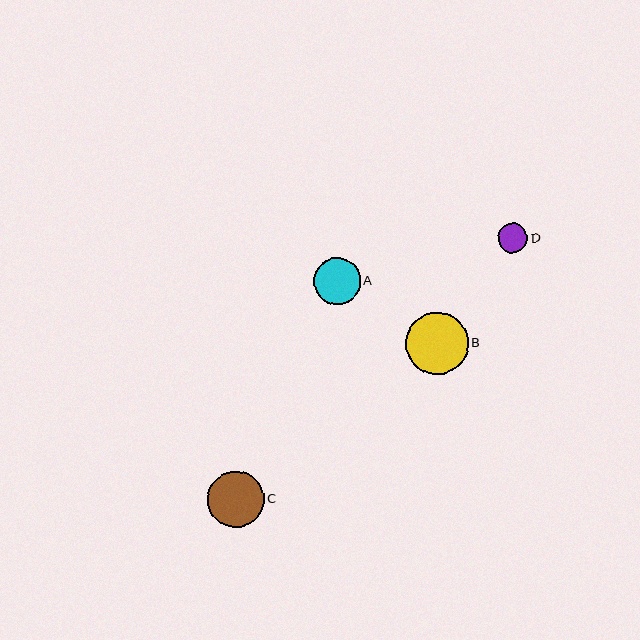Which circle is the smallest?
Circle D is the smallest with a size of approximately 30 pixels.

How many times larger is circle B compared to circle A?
Circle B is approximately 1.3 times the size of circle A.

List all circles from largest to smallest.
From largest to smallest: B, C, A, D.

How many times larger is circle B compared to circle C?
Circle B is approximately 1.1 times the size of circle C.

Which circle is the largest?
Circle B is the largest with a size of approximately 63 pixels.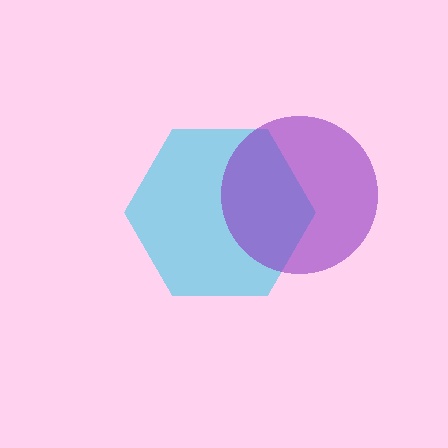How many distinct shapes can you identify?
There are 2 distinct shapes: a cyan hexagon, a purple circle.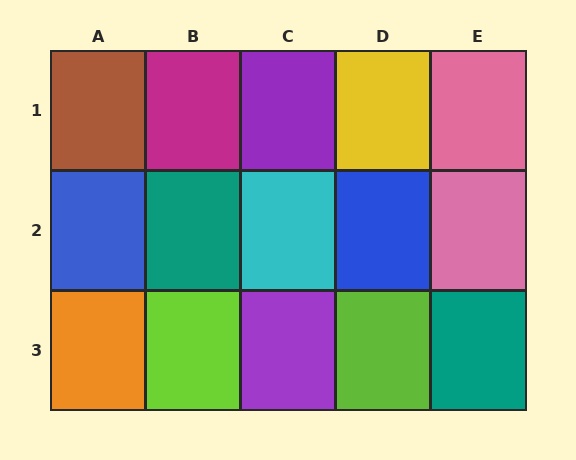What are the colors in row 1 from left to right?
Brown, magenta, purple, yellow, pink.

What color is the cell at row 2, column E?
Pink.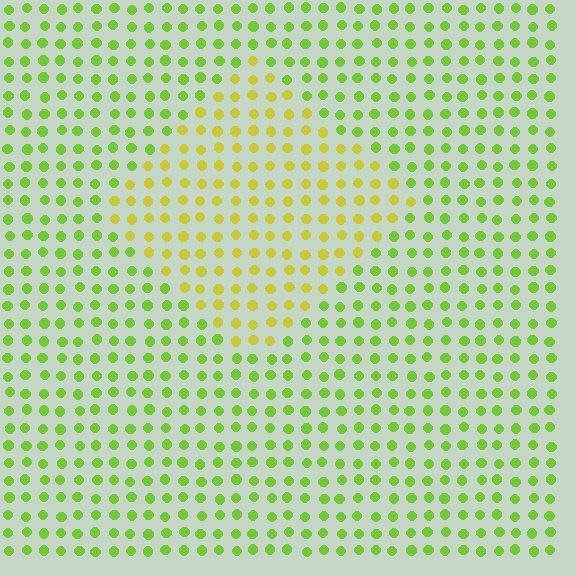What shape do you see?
I see a diamond.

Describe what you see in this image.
The image is filled with small lime elements in a uniform arrangement. A diamond-shaped region is visible where the elements are tinted to a slightly different hue, forming a subtle color boundary.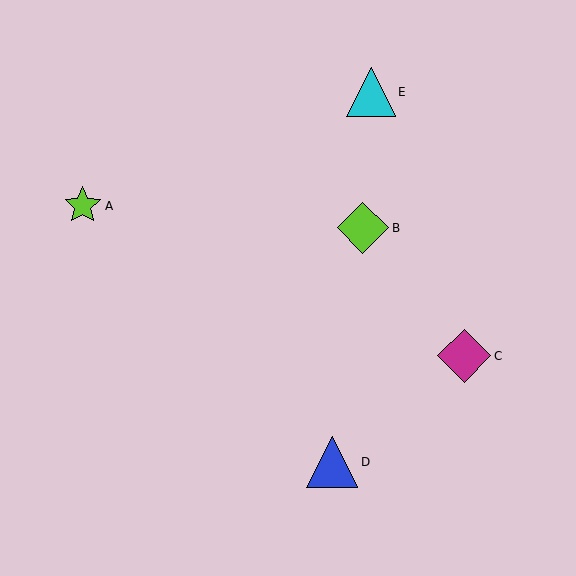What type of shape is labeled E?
Shape E is a cyan triangle.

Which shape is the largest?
The magenta diamond (labeled C) is the largest.